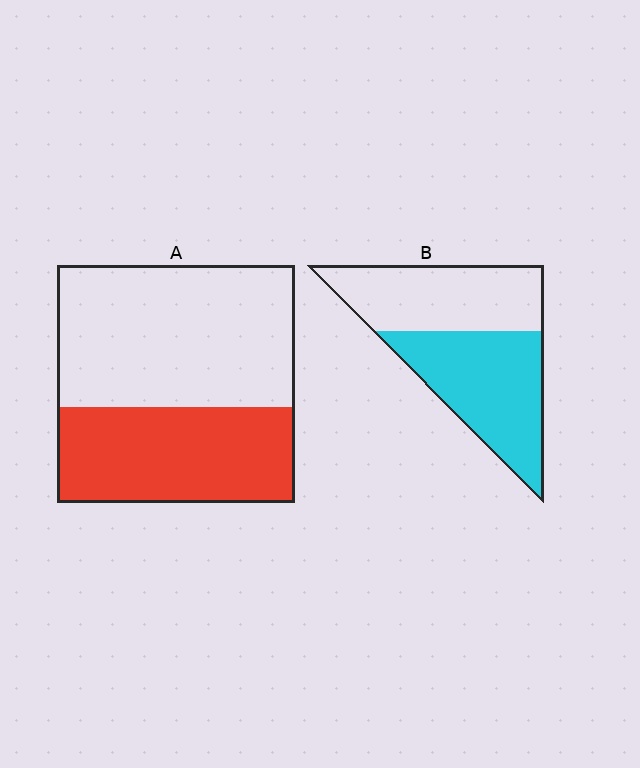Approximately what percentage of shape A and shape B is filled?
A is approximately 40% and B is approximately 50%.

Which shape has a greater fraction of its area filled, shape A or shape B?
Shape B.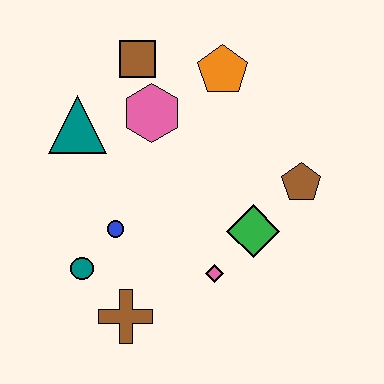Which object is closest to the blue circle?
The teal circle is closest to the blue circle.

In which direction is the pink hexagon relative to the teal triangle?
The pink hexagon is to the right of the teal triangle.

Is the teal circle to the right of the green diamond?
No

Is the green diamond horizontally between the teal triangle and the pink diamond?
No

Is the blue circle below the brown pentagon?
Yes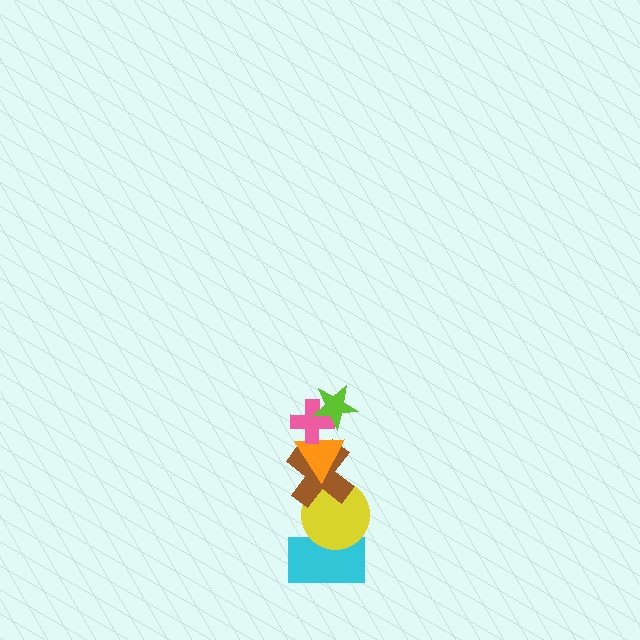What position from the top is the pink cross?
The pink cross is 2nd from the top.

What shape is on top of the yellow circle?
The brown cross is on top of the yellow circle.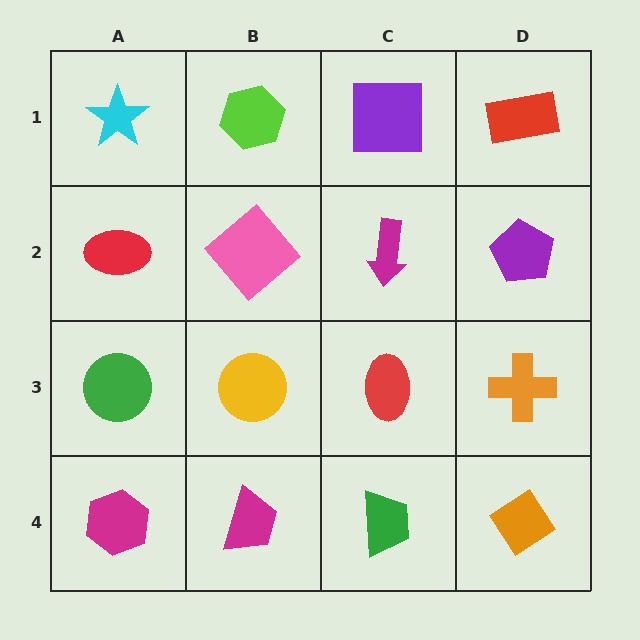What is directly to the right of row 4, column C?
An orange diamond.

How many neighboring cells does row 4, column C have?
3.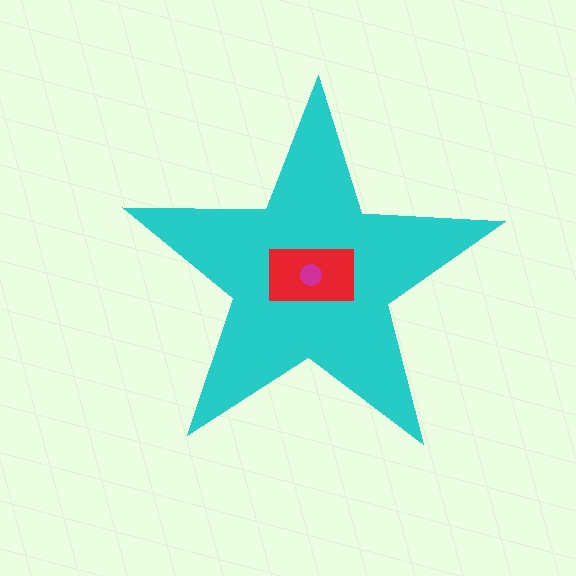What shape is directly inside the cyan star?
The red rectangle.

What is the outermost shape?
The cyan star.